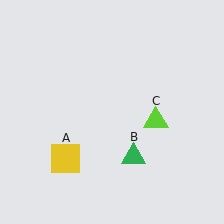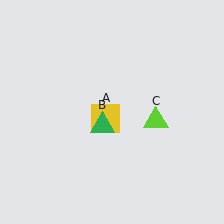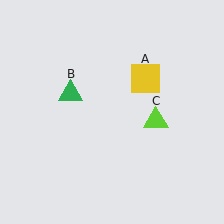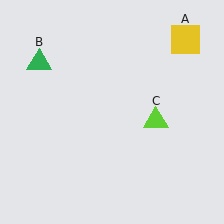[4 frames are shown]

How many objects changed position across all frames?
2 objects changed position: yellow square (object A), green triangle (object B).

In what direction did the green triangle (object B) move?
The green triangle (object B) moved up and to the left.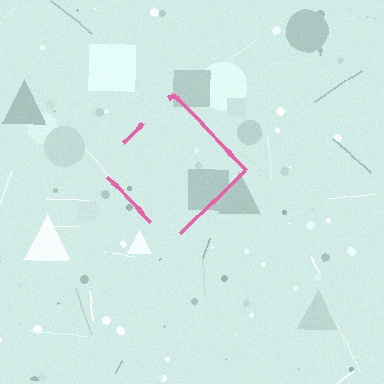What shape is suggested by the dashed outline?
The dashed outline suggests a diamond.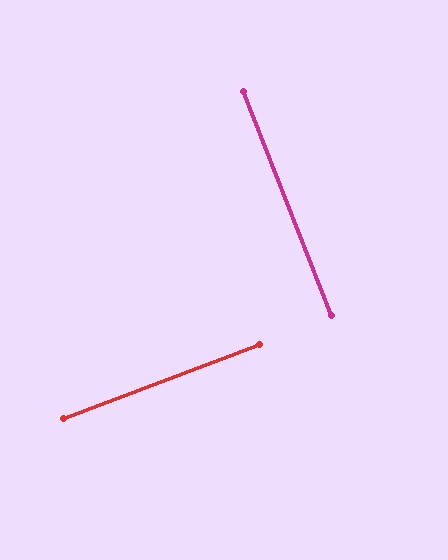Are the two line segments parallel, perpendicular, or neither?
Perpendicular — they meet at approximately 89°.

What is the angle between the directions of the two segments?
Approximately 89 degrees.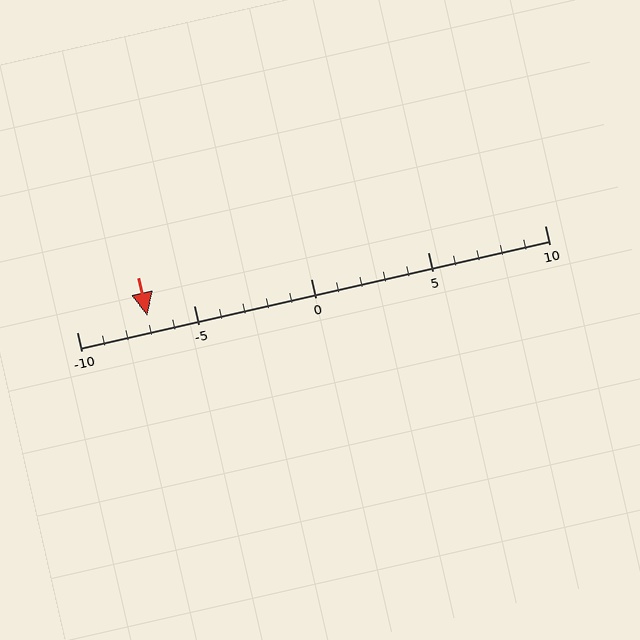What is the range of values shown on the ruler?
The ruler shows values from -10 to 10.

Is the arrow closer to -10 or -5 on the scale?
The arrow is closer to -5.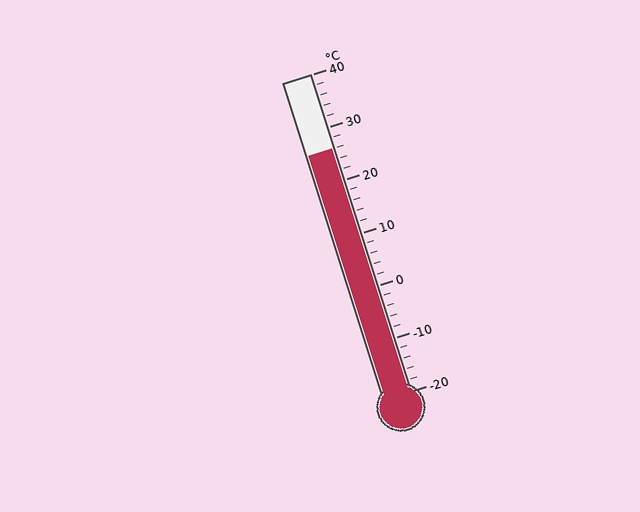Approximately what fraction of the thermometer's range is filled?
The thermometer is filled to approximately 75% of its range.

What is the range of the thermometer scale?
The thermometer scale ranges from -20°C to 40°C.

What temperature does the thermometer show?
The thermometer shows approximately 26°C.